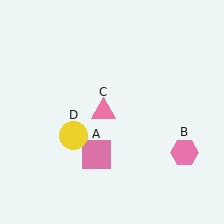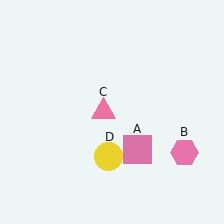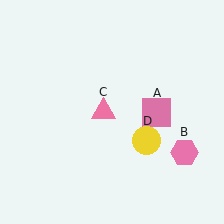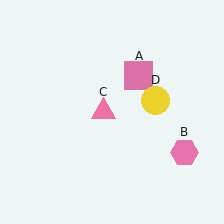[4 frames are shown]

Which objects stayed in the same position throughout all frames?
Pink hexagon (object B) and pink triangle (object C) remained stationary.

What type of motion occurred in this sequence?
The pink square (object A), yellow circle (object D) rotated counterclockwise around the center of the scene.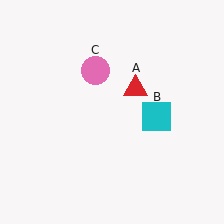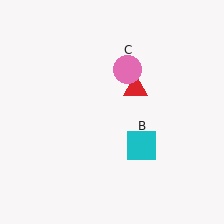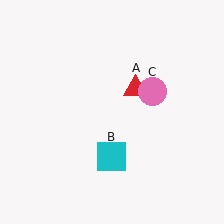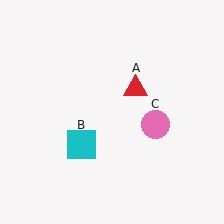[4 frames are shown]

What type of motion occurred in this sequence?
The cyan square (object B), pink circle (object C) rotated clockwise around the center of the scene.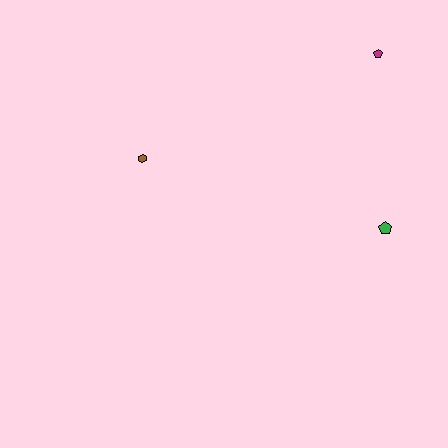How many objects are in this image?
There are 3 objects.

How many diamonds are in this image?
There are no diamonds.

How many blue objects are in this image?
There are no blue objects.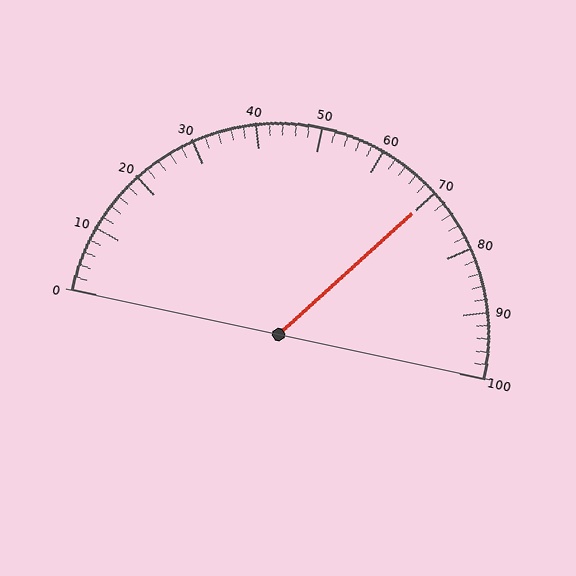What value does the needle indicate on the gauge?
The needle indicates approximately 70.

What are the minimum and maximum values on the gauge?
The gauge ranges from 0 to 100.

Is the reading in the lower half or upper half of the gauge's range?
The reading is in the upper half of the range (0 to 100).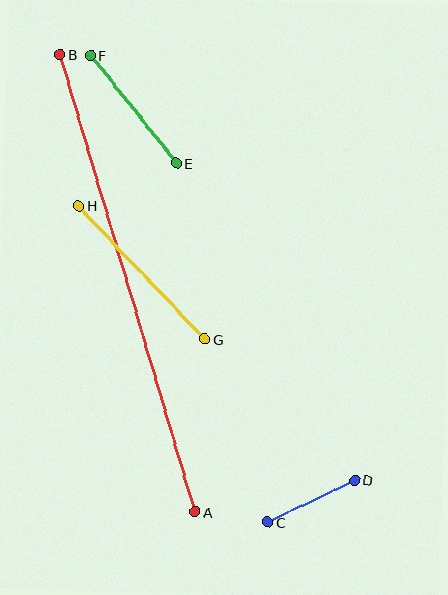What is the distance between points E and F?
The distance is approximately 137 pixels.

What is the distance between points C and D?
The distance is approximately 96 pixels.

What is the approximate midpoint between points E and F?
The midpoint is at approximately (134, 109) pixels.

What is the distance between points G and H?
The distance is approximately 184 pixels.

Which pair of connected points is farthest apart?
Points A and B are farthest apart.